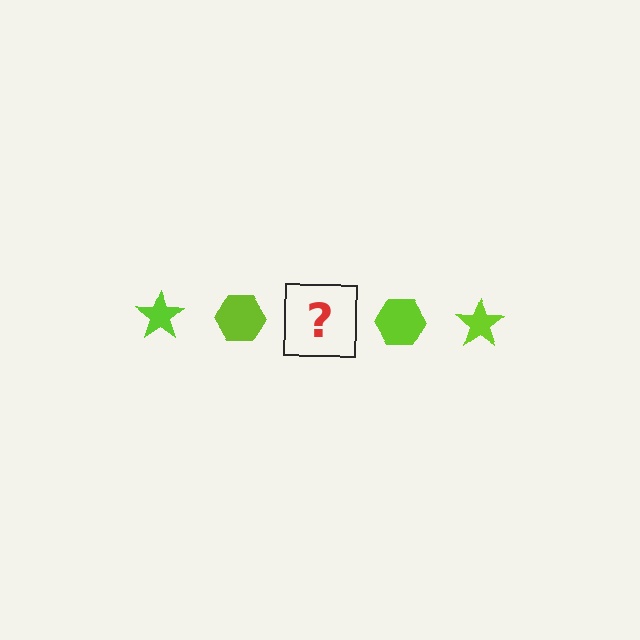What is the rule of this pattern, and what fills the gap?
The rule is that the pattern cycles through star, hexagon shapes in lime. The gap should be filled with a lime star.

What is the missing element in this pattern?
The missing element is a lime star.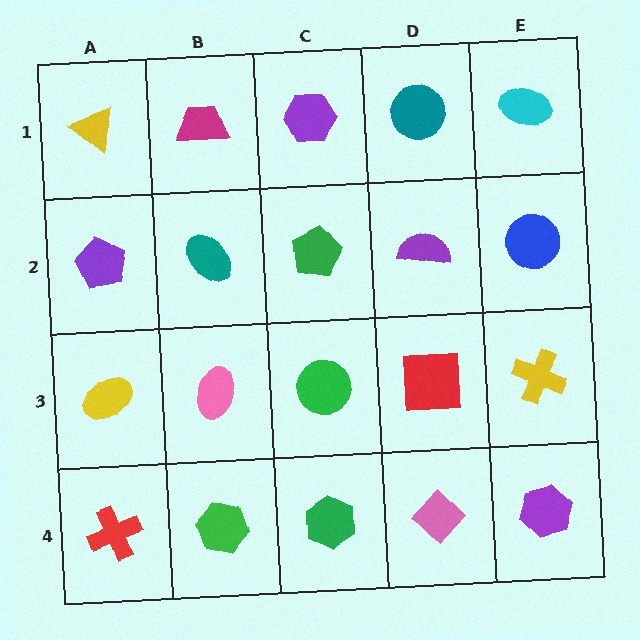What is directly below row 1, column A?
A purple pentagon.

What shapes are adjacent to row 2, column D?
A teal circle (row 1, column D), a red square (row 3, column D), a green pentagon (row 2, column C), a blue circle (row 2, column E).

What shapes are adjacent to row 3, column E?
A blue circle (row 2, column E), a purple hexagon (row 4, column E), a red square (row 3, column D).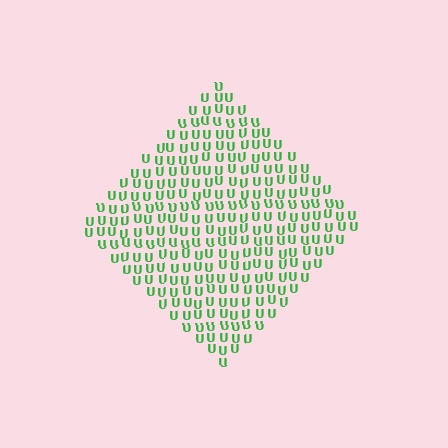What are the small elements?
The small elements are letter U's.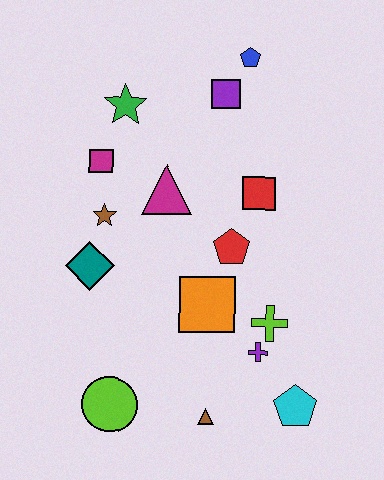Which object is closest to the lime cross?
The purple cross is closest to the lime cross.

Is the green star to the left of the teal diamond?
No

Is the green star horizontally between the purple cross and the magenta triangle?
No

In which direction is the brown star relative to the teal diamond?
The brown star is above the teal diamond.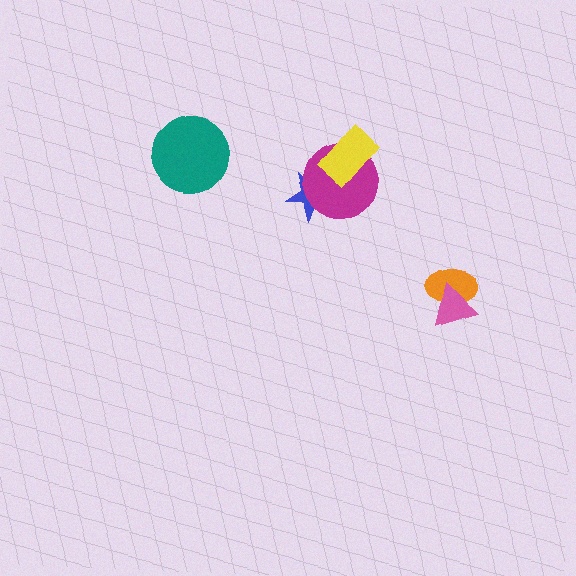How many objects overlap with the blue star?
1 object overlaps with the blue star.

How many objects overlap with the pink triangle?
1 object overlaps with the pink triangle.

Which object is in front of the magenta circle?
The yellow rectangle is in front of the magenta circle.